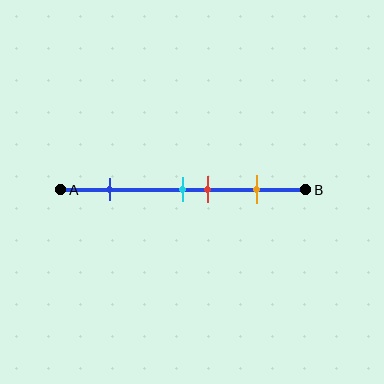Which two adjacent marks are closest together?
The cyan and red marks are the closest adjacent pair.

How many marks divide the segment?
There are 4 marks dividing the segment.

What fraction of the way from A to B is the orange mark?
The orange mark is approximately 80% (0.8) of the way from A to B.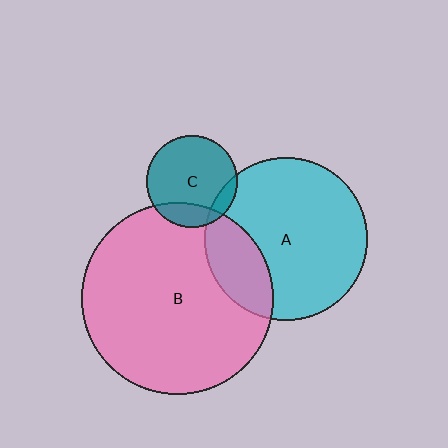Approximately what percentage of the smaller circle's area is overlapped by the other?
Approximately 25%.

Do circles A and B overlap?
Yes.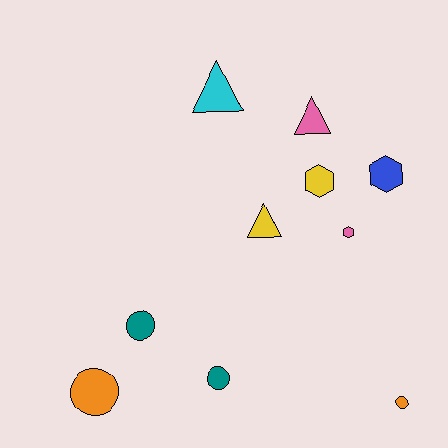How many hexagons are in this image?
There are 3 hexagons.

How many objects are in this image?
There are 10 objects.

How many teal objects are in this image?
There are 2 teal objects.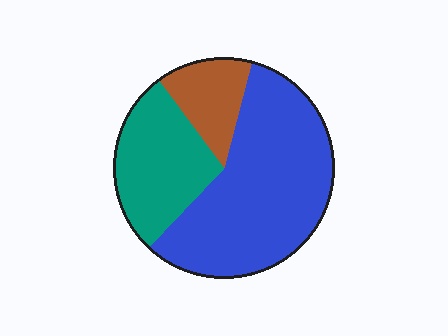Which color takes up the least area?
Brown, at roughly 15%.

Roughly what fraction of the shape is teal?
Teal covers 28% of the shape.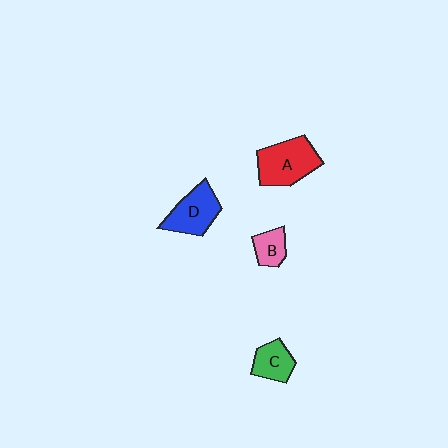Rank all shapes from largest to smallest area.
From largest to smallest: A (red), D (blue), C (green), B (pink).